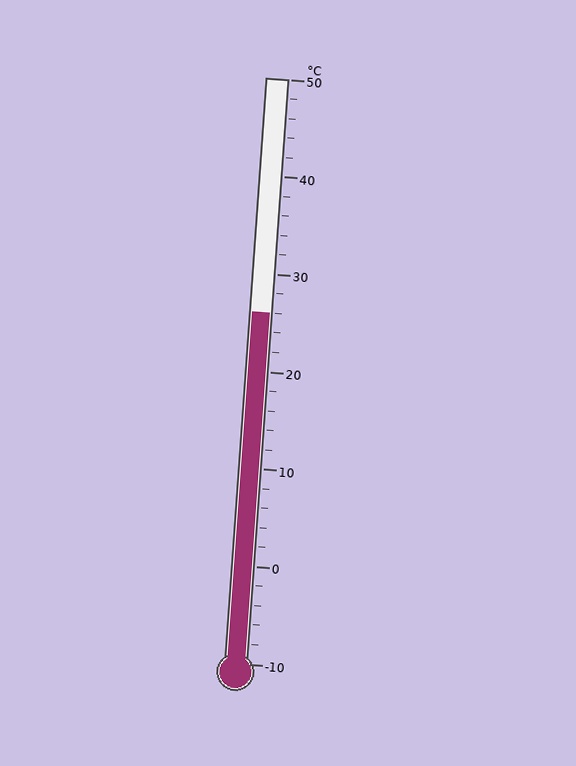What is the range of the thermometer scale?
The thermometer scale ranges from -10°C to 50°C.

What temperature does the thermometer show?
The thermometer shows approximately 26°C.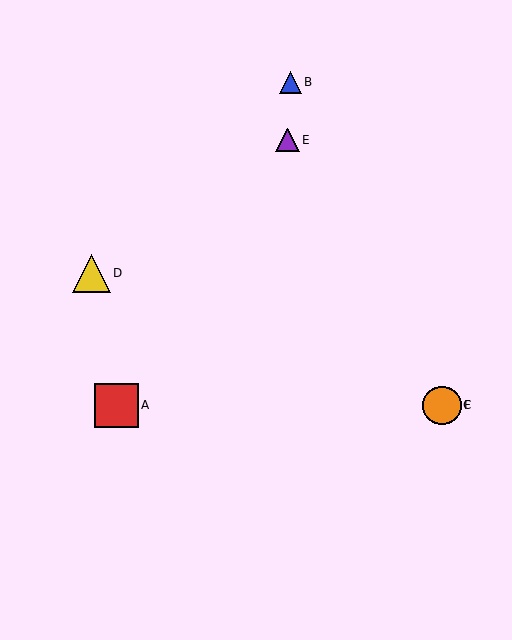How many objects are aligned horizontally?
3 objects (A, C, F) are aligned horizontally.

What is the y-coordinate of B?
Object B is at y≈82.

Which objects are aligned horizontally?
Objects A, C, F are aligned horizontally.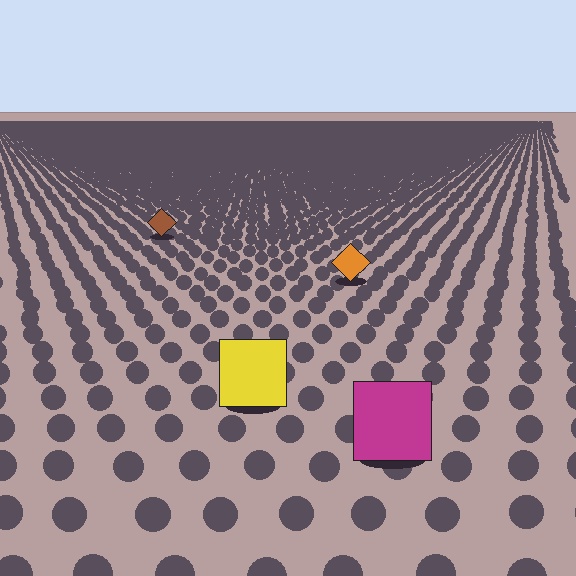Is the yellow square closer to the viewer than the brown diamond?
Yes. The yellow square is closer — you can tell from the texture gradient: the ground texture is coarser near it.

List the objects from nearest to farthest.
From nearest to farthest: the magenta square, the yellow square, the orange diamond, the brown diamond.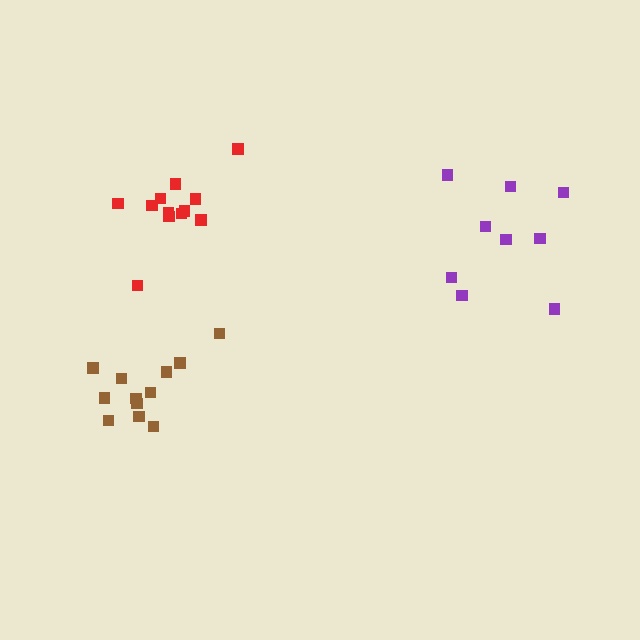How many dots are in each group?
Group 1: 12 dots, Group 2: 12 dots, Group 3: 9 dots (33 total).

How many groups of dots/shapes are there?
There are 3 groups.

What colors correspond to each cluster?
The clusters are colored: red, brown, purple.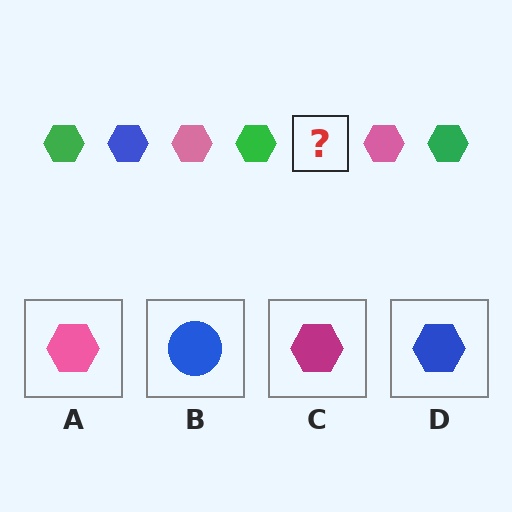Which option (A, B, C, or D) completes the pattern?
D.